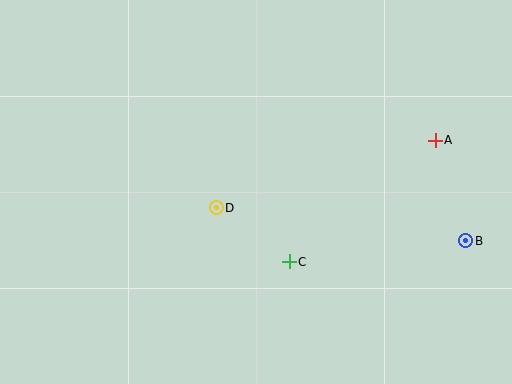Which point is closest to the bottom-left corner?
Point D is closest to the bottom-left corner.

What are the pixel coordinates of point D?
Point D is at (216, 208).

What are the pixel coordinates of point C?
Point C is at (289, 262).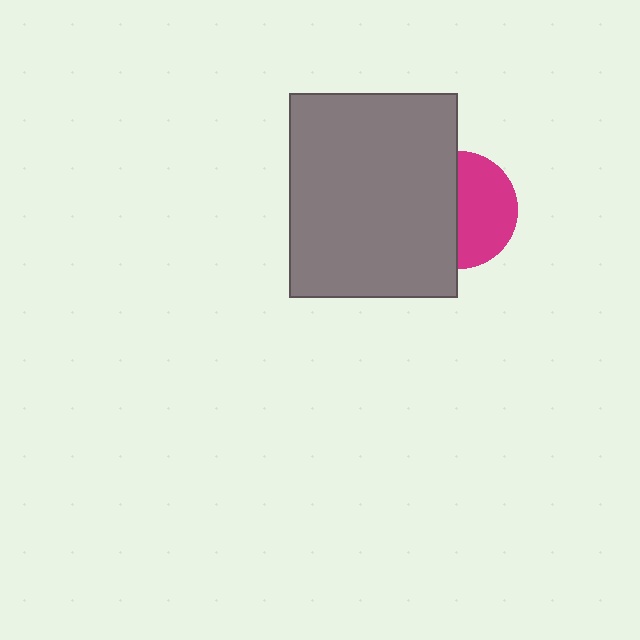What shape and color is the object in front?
The object in front is a gray rectangle.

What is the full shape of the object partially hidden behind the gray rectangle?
The partially hidden object is a magenta circle.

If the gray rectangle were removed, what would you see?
You would see the complete magenta circle.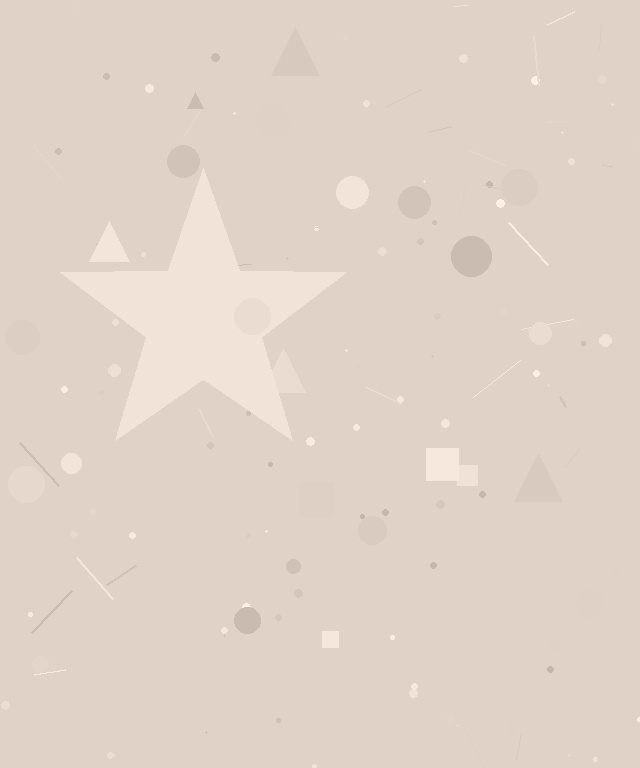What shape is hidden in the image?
A star is hidden in the image.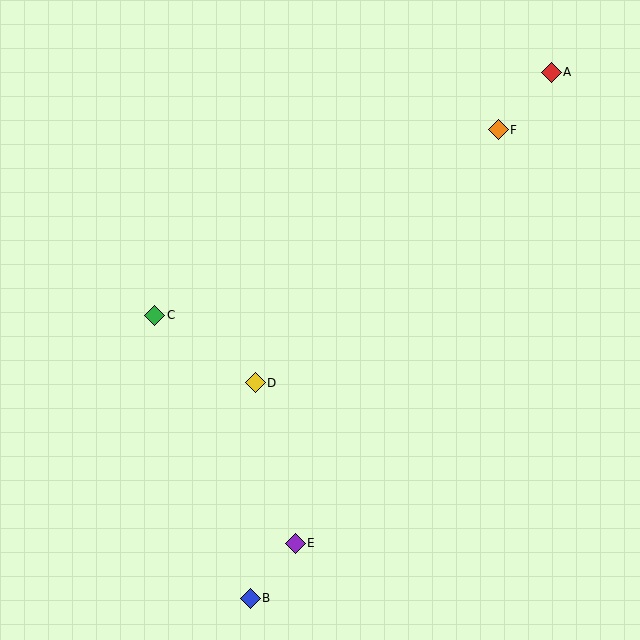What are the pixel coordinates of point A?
Point A is at (551, 72).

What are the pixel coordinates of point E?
Point E is at (295, 543).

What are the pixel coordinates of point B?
Point B is at (250, 598).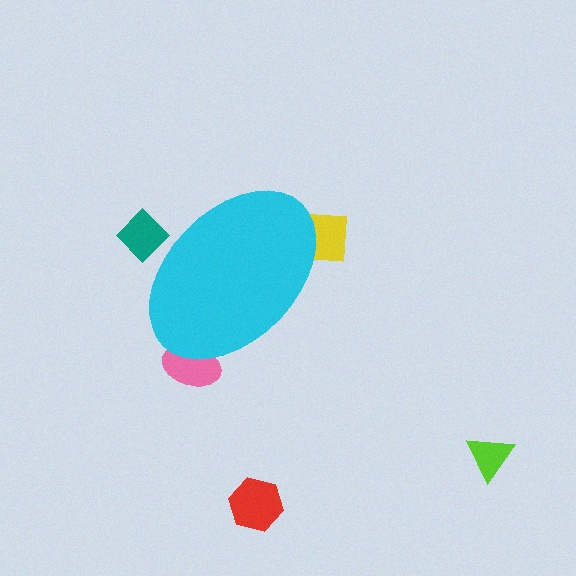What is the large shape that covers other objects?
A cyan ellipse.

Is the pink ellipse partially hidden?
Yes, the pink ellipse is partially hidden behind the cyan ellipse.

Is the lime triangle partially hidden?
No, the lime triangle is fully visible.